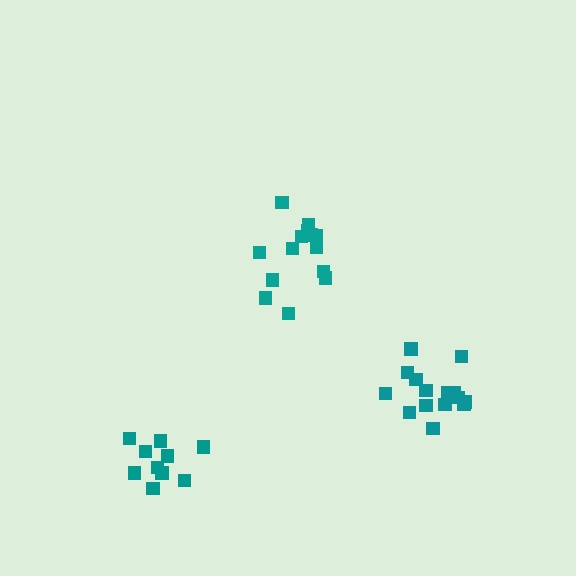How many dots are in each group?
Group 1: 15 dots, Group 2: 15 dots, Group 3: 10 dots (40 total).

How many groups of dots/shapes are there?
There are 3 groups.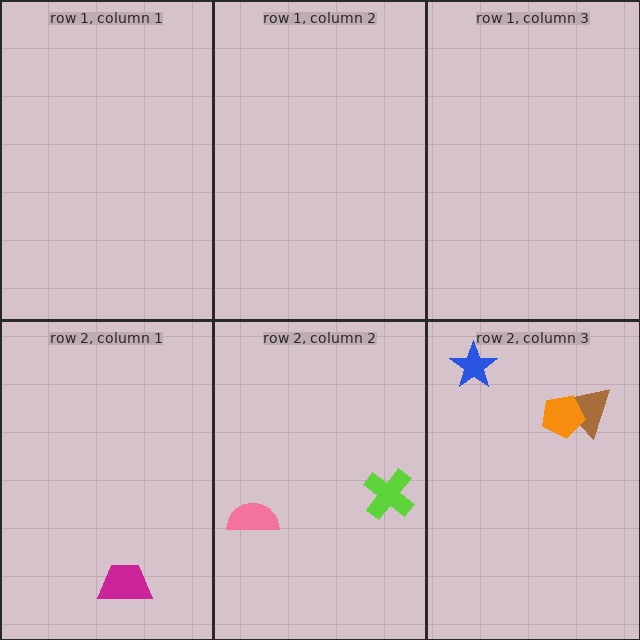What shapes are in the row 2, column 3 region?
The brown triangle, the blue star, the orange pentagon.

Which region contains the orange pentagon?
The row 2, column 3 region.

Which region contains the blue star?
The row 2, column 3 region.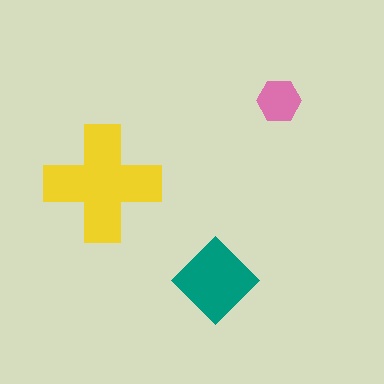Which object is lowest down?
The teal diamond is bottommost.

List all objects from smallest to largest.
The pink hexagon, the teal diamond, the yellow cross.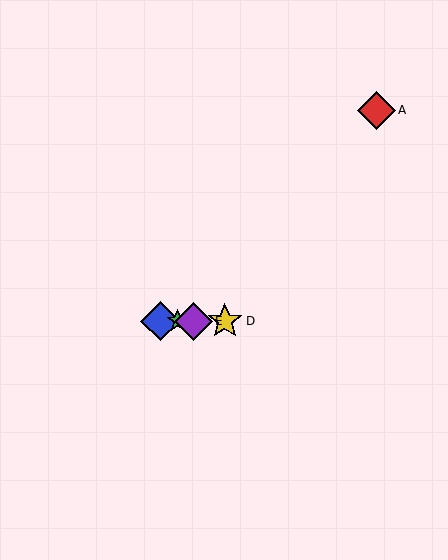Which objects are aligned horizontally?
Objects B, C, D, E are aligned horizontally.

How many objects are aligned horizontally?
4 objects (B, C, D, E) are aligned horizontally.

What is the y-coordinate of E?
Object E is at y≈321.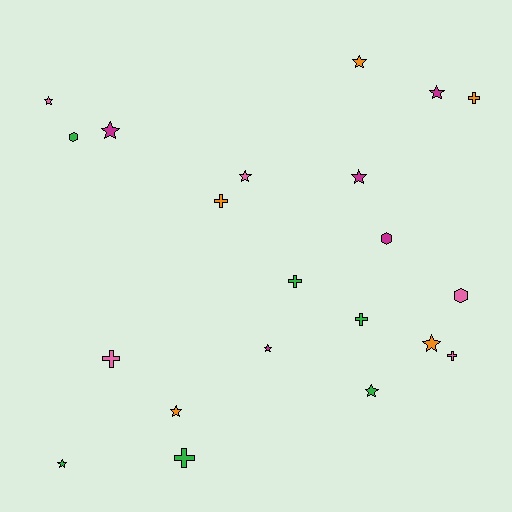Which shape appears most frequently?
Star, with 11 objects.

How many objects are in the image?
There are 21 objects.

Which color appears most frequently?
Green, with 6 objects.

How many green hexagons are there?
There is 1 green hexagon.